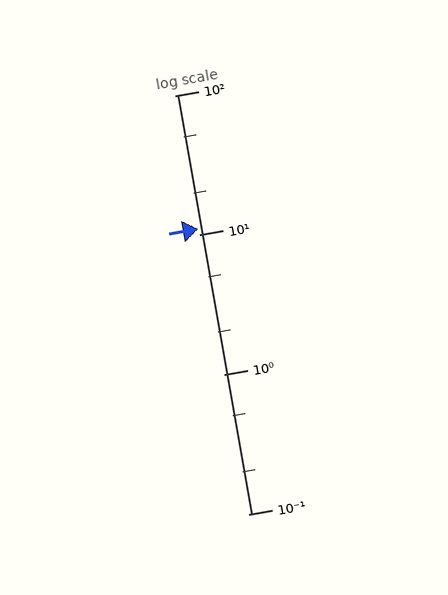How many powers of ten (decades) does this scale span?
The scale spans 3 decades, from 0.1 to 100.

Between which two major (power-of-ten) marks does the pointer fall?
The pointer is between 10 and 100.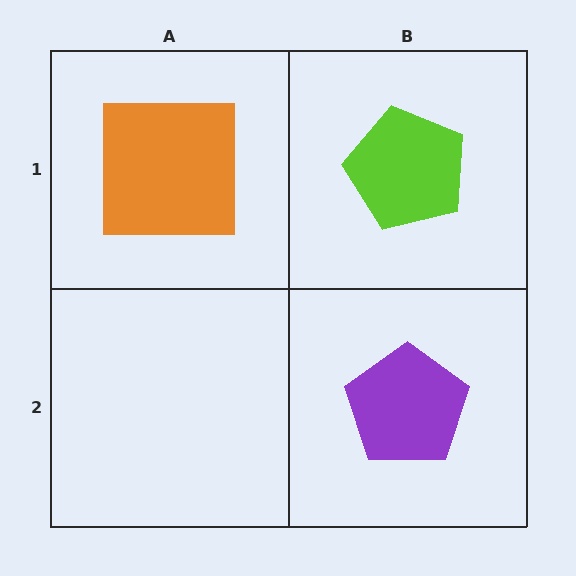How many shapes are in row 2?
1 shape.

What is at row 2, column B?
A purple pentagon.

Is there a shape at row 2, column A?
No, that cell is empty.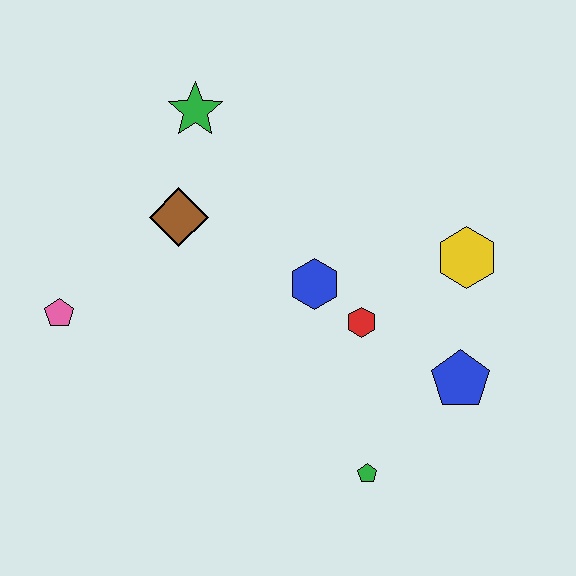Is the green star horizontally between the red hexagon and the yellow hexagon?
No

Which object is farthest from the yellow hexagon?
The pink pentagon is farthest from the yellow hexagon.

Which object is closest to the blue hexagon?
The red hexagon is closest to the blue hexagon.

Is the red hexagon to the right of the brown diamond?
Yes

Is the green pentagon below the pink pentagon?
Yes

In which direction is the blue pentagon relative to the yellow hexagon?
The blue pentagon is below the yellow hexagon.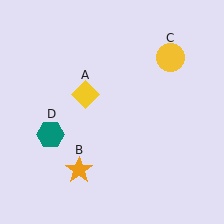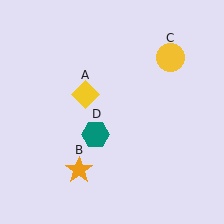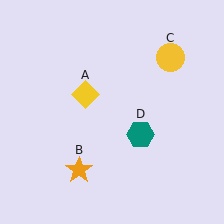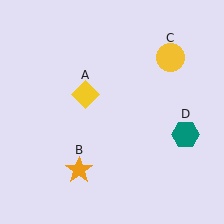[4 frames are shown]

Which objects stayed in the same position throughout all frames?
Yellow diamond (object A) and orange star (object B) and yellow circle (object C) remained stationary.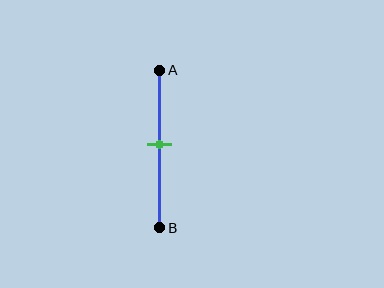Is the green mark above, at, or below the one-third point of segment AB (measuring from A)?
The green mark is below the one-third point of segment AB.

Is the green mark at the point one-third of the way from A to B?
No, the mark is at about 45% from A, not at the 33% one-third point.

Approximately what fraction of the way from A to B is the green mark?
The green mark is approximately 45% of the way from A to B.